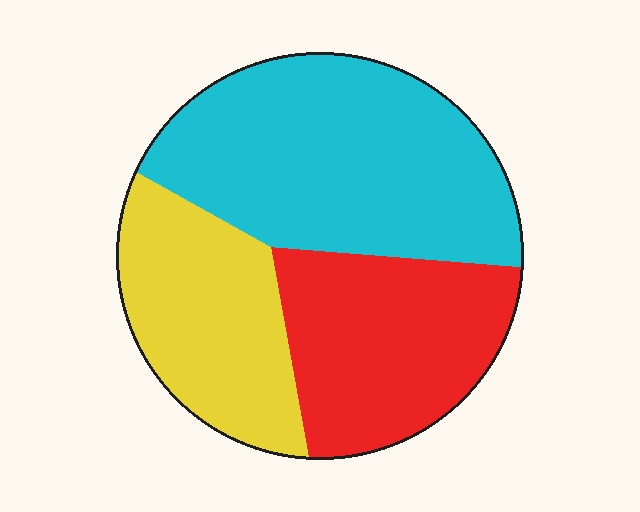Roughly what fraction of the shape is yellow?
Yellow covers about 25% of the shape.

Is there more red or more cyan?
Cyan.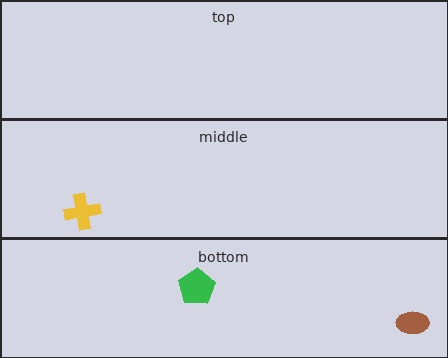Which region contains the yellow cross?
The middle region.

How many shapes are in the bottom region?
2.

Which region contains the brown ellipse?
The bottom region.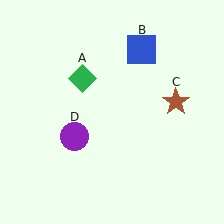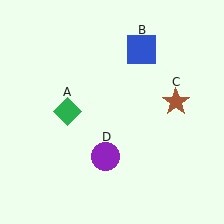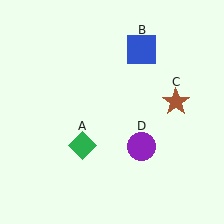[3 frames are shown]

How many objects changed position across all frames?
2 objects changed position: green diamond (object A), purple circle (object D).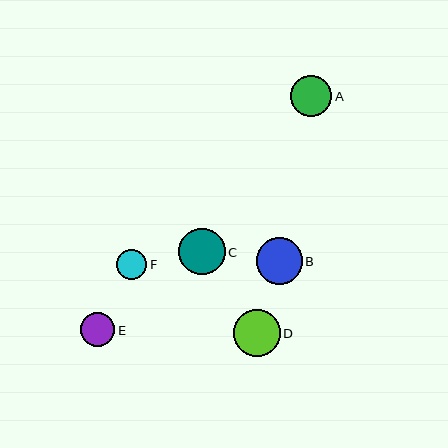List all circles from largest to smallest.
From largest to smallest: D, B, C, A, E, F.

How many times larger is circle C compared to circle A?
Circle C is approximately 1.1 times the size of circle A.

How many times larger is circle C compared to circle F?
Circle C is approximately 1.5 times the size of circle F.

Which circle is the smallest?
Circle F is the smallest with a size of approximately 30 pixels.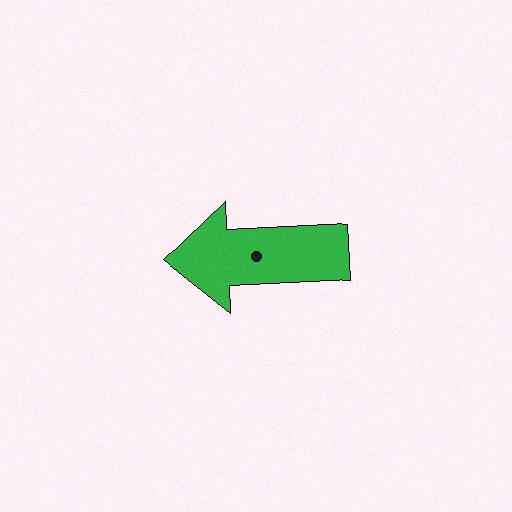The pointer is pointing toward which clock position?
Roughly 9 o'clock.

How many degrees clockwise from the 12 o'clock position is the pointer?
Approximately 267 degrees.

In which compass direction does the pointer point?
West.